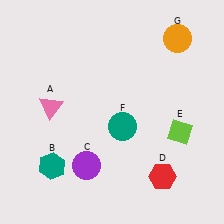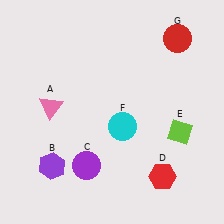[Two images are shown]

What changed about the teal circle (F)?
In Image 1, F is teal. In Image 2, it changed to cyan.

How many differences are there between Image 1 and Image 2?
There are 3 differences between the two images.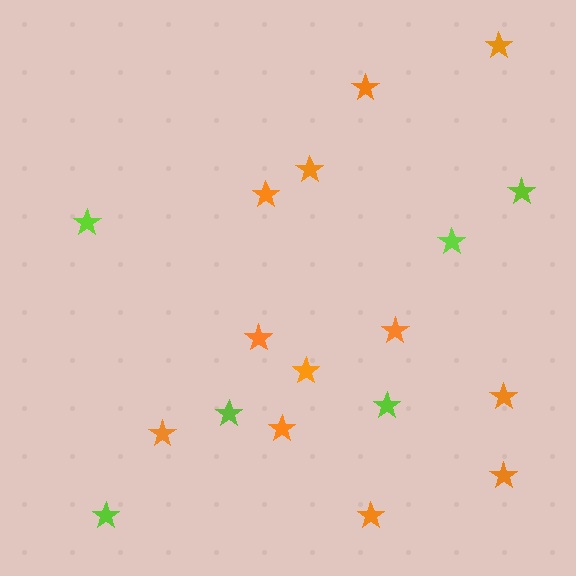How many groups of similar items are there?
There are 2 groups: one group of lime stars (6) and one group of orange stars (12).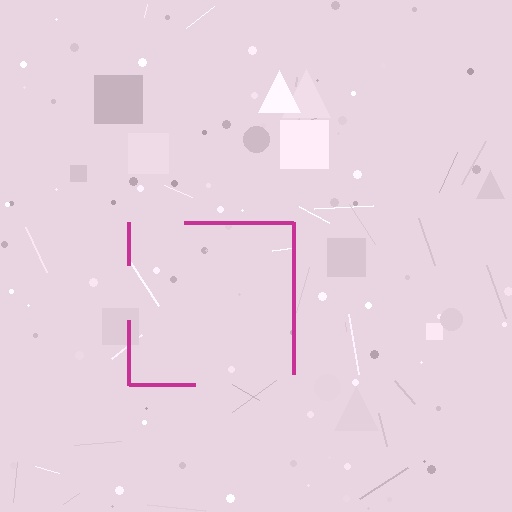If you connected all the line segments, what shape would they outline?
They would outline a square.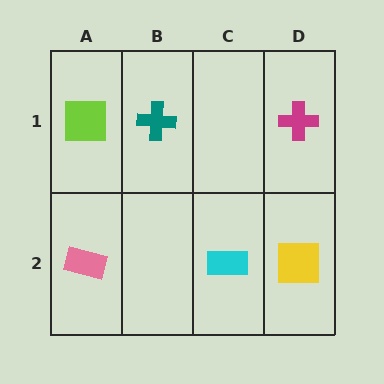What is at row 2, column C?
A cyan rectangle.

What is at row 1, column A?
A lime square.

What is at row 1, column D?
A magenta cross.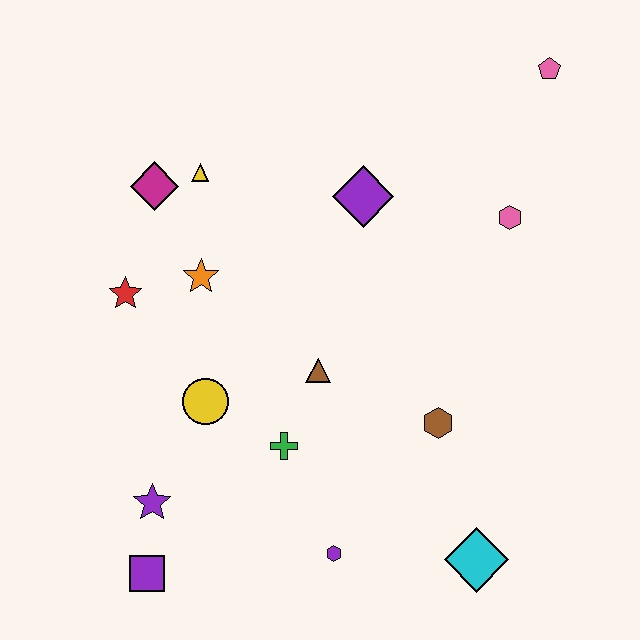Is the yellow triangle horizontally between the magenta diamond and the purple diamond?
Yes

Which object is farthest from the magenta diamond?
The cyan diamond is farthest from the magenta diamond.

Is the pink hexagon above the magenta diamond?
No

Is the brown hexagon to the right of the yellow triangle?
Yes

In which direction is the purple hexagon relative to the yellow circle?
The purple hexagon is below the yellow circle.